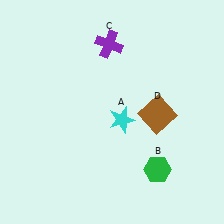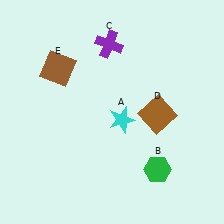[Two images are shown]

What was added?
A brown square (E) was added in Image 2.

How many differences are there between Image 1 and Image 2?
There is 1 difference between the two images.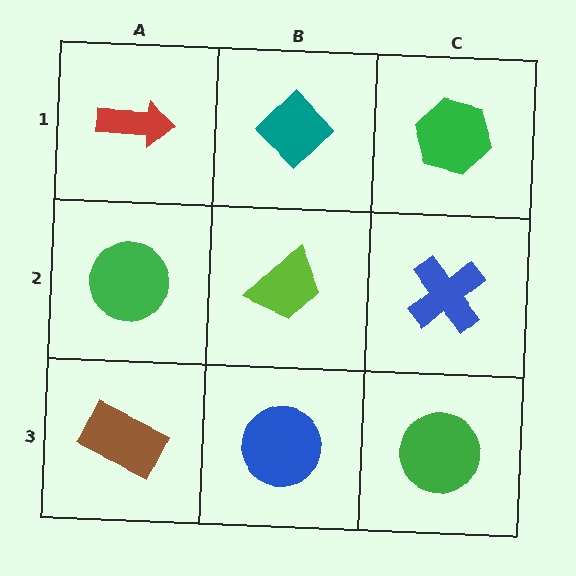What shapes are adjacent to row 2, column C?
A green hexagon (row 1, column C), a green circle (row 3, column C), a lime trapezoid (row 2, column B).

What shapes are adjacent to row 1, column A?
A green circle (row 2, column A), a teal diamond (row 1, column B).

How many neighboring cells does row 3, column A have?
2.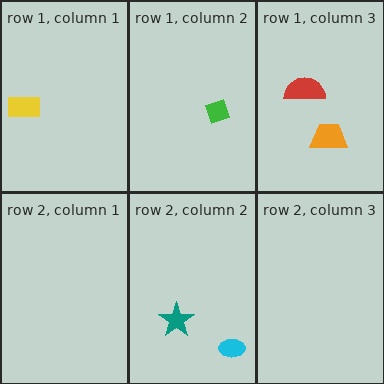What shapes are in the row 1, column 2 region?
The green diamond.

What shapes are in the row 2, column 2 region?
The teal star, the cyan ellipse.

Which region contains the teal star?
The row 2, column 2 region.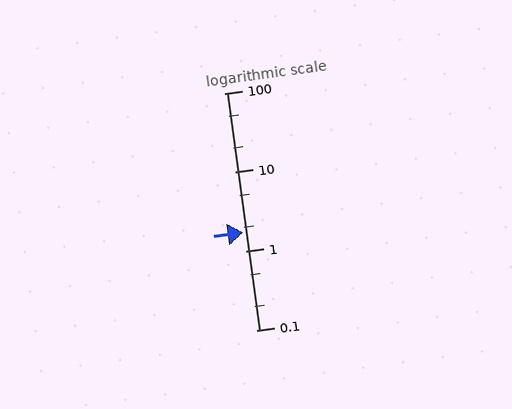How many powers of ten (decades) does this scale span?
The scale spans 3 decades, from 0.1 to 100.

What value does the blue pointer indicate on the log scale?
The pointer indicates approximately 1.7.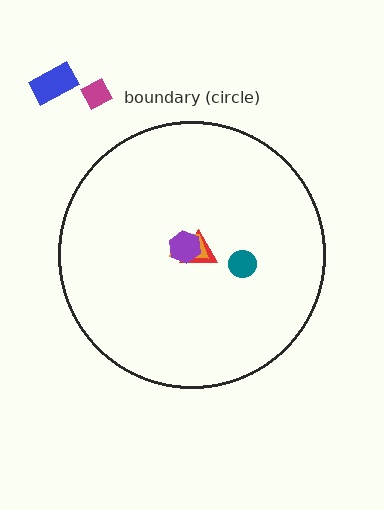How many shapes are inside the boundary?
4 inside, 2 outside.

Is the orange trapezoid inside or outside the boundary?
Inside.